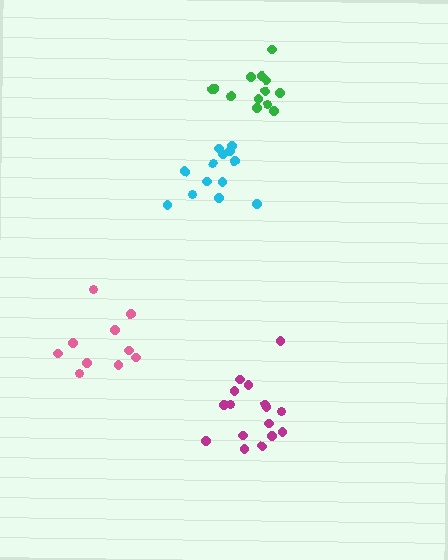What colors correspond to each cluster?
The clusters are colored: pink, cyan, magenta, green.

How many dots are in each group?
Group 1: 11 dots, Group 2: 13 dots, Group 3: 16 dots, Group 4: 14 dots (54 total).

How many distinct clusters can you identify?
There are 4 distinct clusters.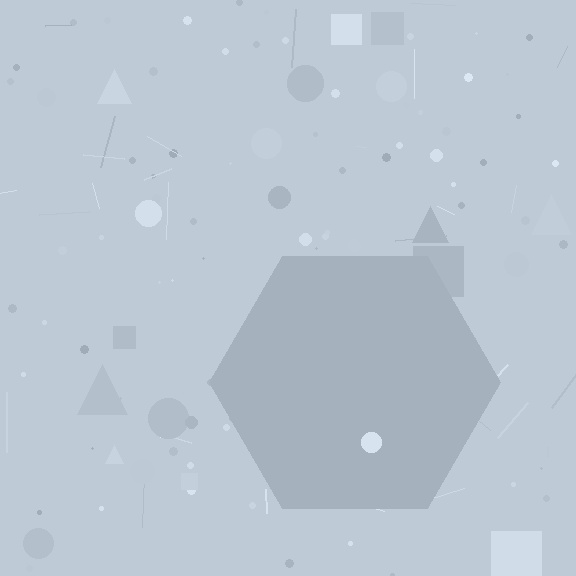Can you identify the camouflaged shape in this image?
The camouflaged shape is a hexagon.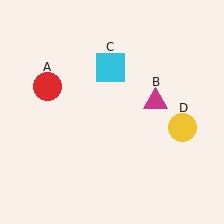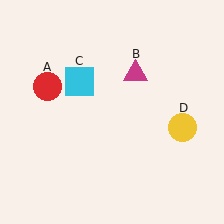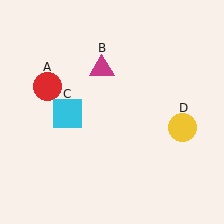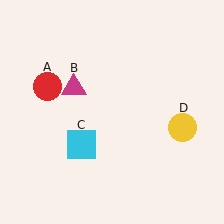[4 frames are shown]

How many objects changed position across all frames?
2 objects changed position: magenta triangle (object B), cyan square (object C).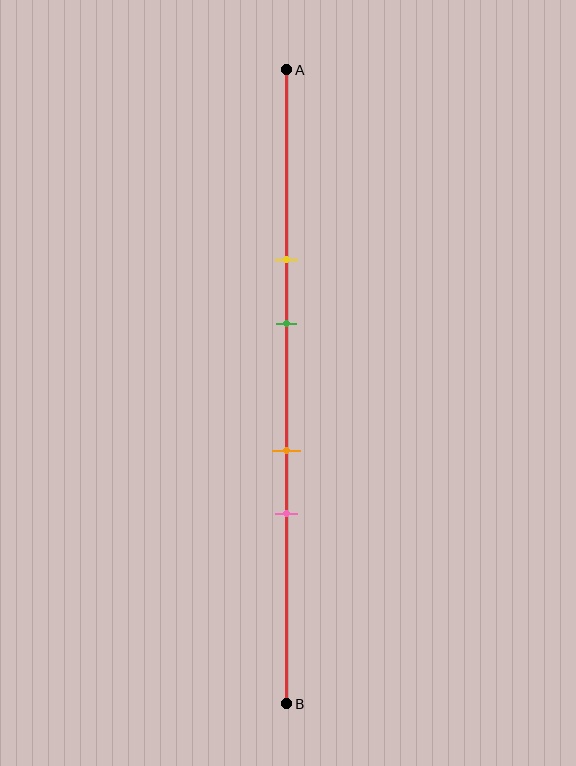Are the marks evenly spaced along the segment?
No, the marks are not evenly spaced.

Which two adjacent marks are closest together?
The orange and pink marks are the closest adjacent pair.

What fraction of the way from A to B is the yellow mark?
The yellow mark is approximately 30% (0.3) of the way from A to B.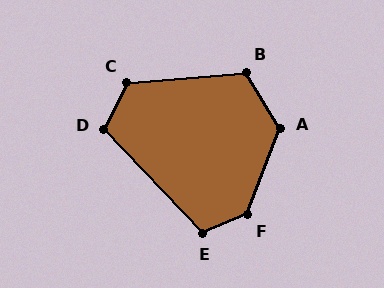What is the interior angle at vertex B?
Approximately 117 degrees (obtuse).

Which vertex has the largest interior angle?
F, at approximately 133 degrees.